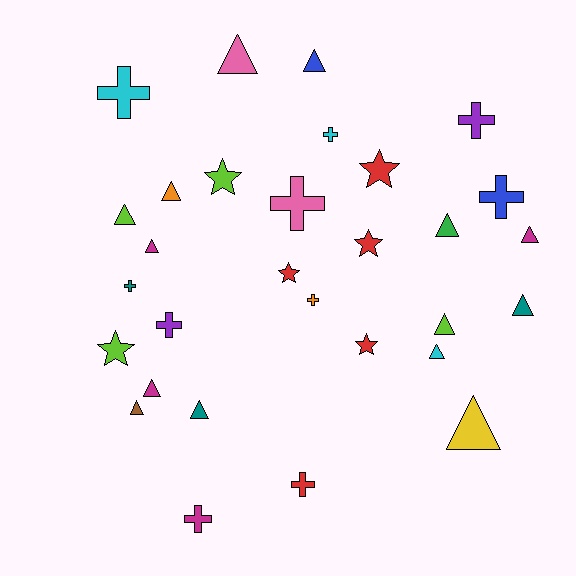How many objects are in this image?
There are 30 objects.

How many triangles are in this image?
There are 14 triangles.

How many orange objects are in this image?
There are 2 orange objects.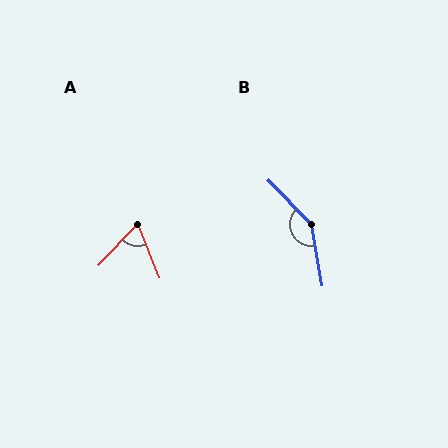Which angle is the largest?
B, at approximately 145 degrees.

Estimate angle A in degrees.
Approximately 65 degrees.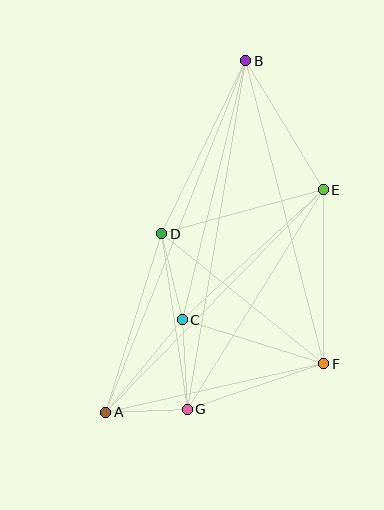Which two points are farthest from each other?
Points A and B are farthest from each other.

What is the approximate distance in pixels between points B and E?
The distance between B and E is approximately 151 pixels.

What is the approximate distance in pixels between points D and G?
The distance between D and G is approximately 177 pixels.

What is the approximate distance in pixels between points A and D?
The distance between A and D is approximately 187 pixels.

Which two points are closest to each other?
Points A and G are closest to each other.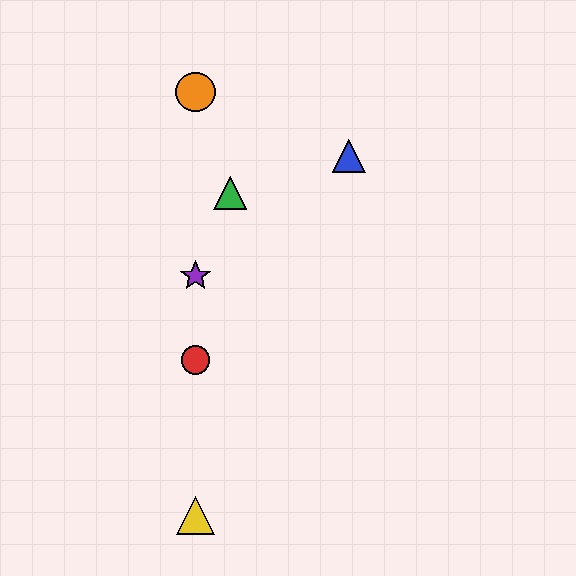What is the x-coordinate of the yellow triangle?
The yellow triangle is at x≈195.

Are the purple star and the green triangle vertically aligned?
No, the purple star is at x≈195 and the green triangle is at x≈230.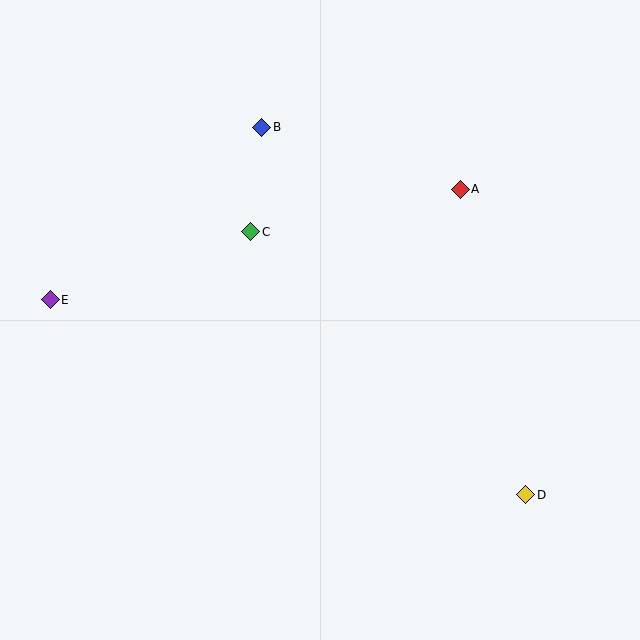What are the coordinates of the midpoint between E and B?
The midpoint between E and B is at (156, 213).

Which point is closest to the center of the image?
Point C at (251, 232) is closest to the center.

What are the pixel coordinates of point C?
Point C is at (251, 232).